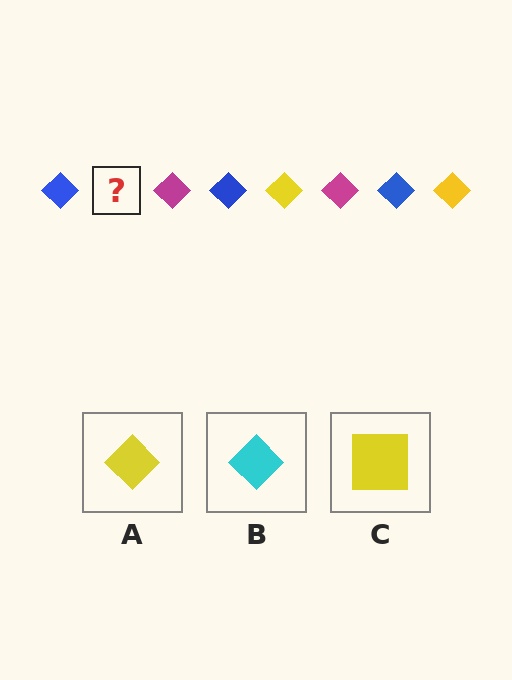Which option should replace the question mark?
Option A.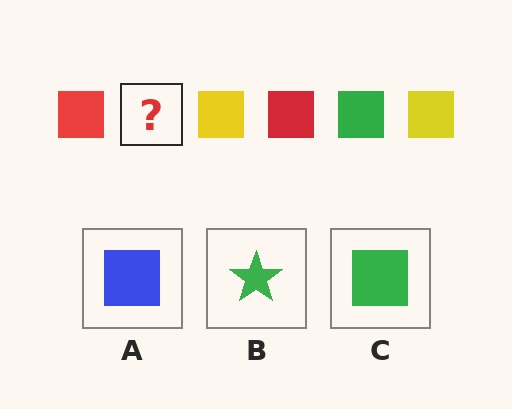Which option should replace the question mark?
Option C.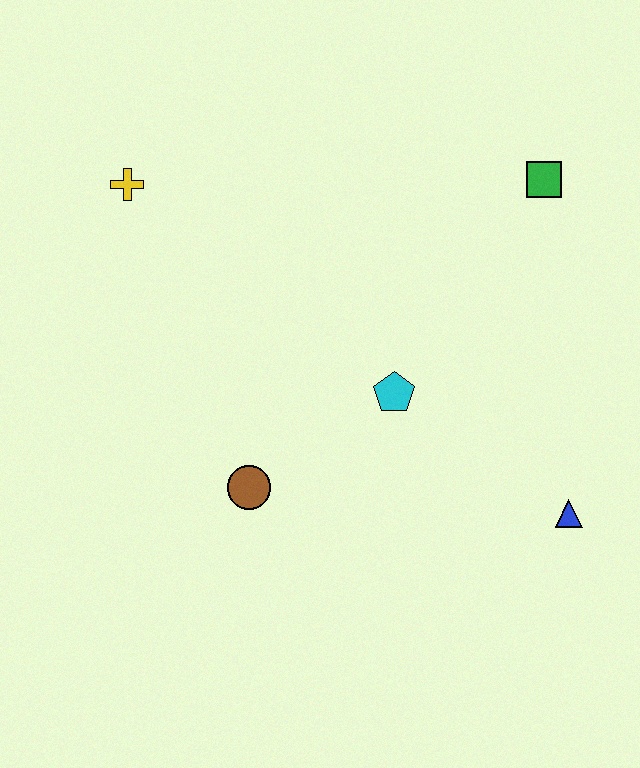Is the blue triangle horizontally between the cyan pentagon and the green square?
No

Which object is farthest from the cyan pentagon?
The yellow cross is farthest from the cyan pentagon.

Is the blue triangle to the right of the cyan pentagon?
Yes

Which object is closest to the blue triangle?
The cyan pentagon is closest to the blue triangle.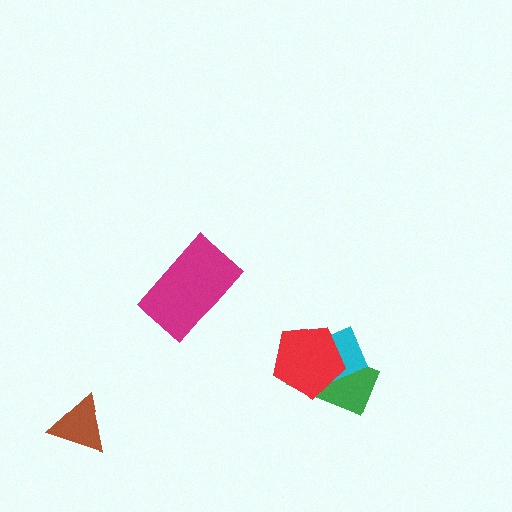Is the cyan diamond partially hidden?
Yes, it is partially covered by another shape.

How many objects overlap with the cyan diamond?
2 objects overlap with the cyan diamond.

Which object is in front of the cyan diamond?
The red pentagon is in front of the cyan diamond.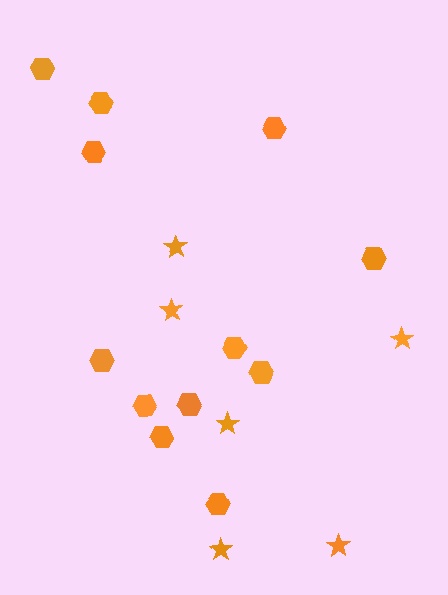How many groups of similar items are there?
There are 2 groups: one group of hexagons (12) and one group of stars (6).